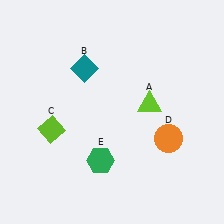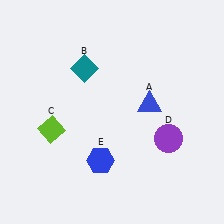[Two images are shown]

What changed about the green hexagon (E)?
In Image 1, E is green. In Image 2, it changed to blue.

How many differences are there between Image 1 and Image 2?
There are 3 differences between the two images.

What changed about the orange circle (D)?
In Image 1, D is orange. In Image 2, it changed to purple.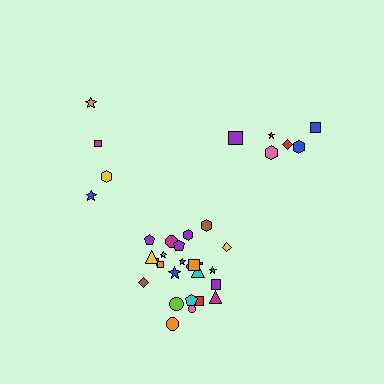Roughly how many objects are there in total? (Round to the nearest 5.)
Roughly 35 objects in total.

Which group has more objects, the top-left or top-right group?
The top-right group.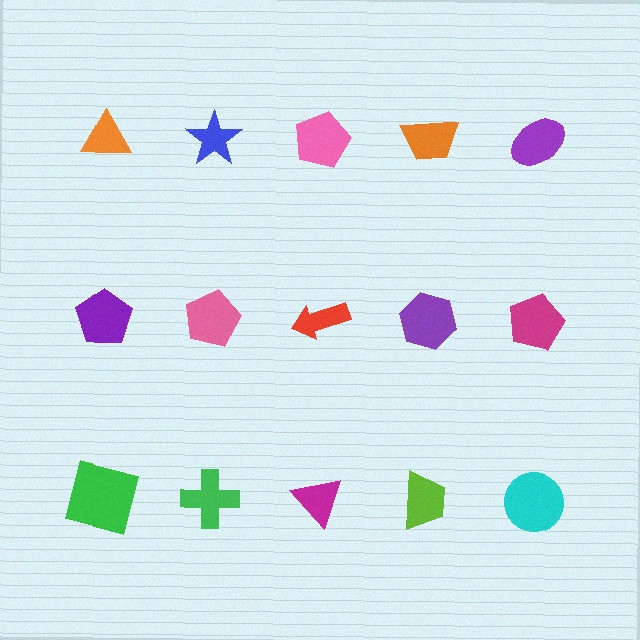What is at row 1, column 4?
An orange trapezoid.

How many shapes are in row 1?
5 shapes.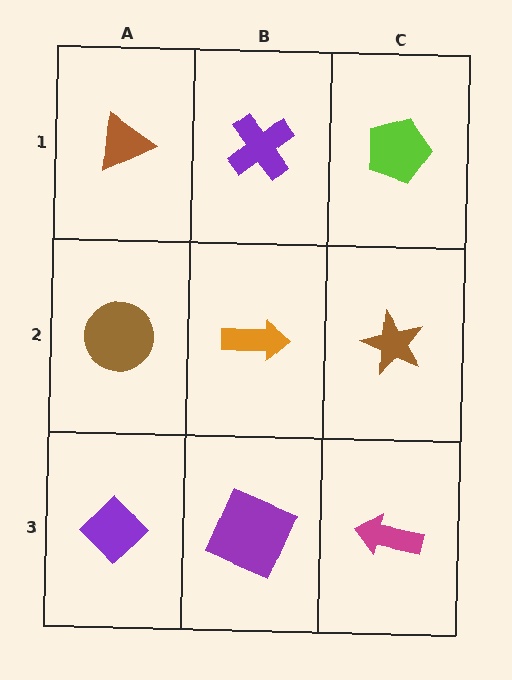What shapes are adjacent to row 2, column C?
A lime pentagon (row 1, column C), a magenta arrow (row 3, column C), an orange arrow (row 2, column B).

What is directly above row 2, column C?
A lime pentagon.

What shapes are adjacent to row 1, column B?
An orange arrow (row 2, column B), a brown triangle (row 1, column A), a lime pentagon (row 1, column C).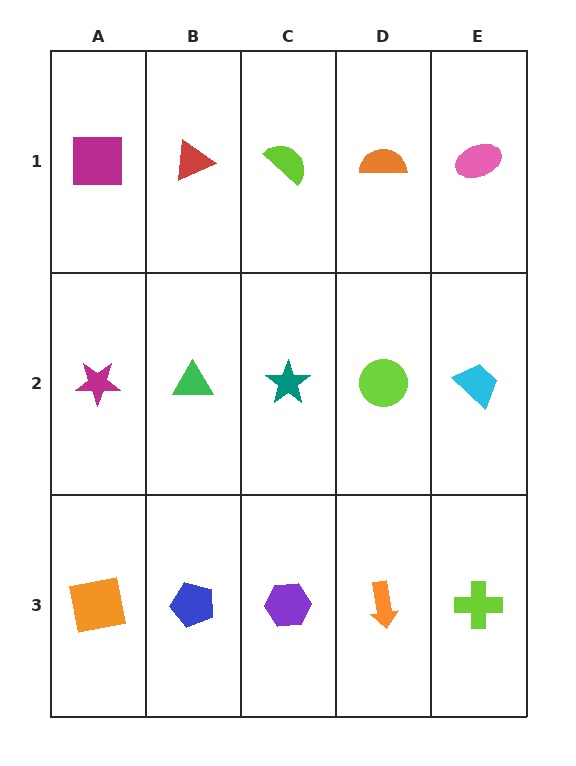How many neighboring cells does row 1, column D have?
3.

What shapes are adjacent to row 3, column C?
A teal star (row 2, column C), a blue pentagon (row 3, column B), an orange arrow (row 3, column D).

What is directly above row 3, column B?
A green triangle.